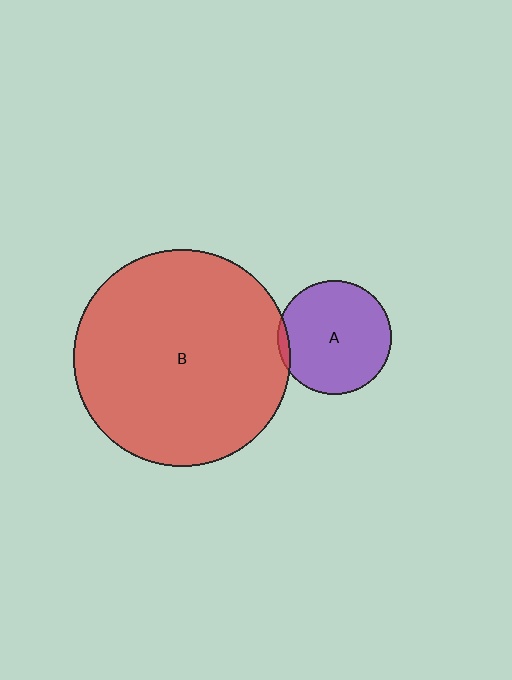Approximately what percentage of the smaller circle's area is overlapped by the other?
Approximately 5%.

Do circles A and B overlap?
Yes.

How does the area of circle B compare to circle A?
Approximately 3.7 times.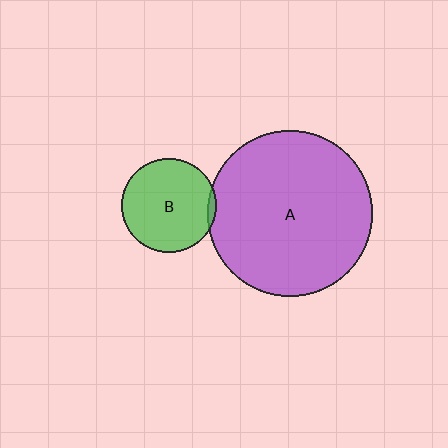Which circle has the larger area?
Circle A (purple).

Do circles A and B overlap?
Yes.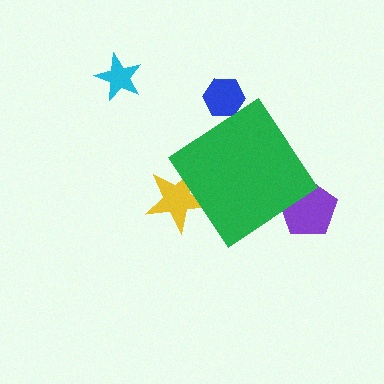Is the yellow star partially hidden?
Yes, the yellow star is partially hidden behind the green diamond.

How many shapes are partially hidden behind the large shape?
3 shapes are partially hidden.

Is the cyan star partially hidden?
No, the cyan star is fully visible.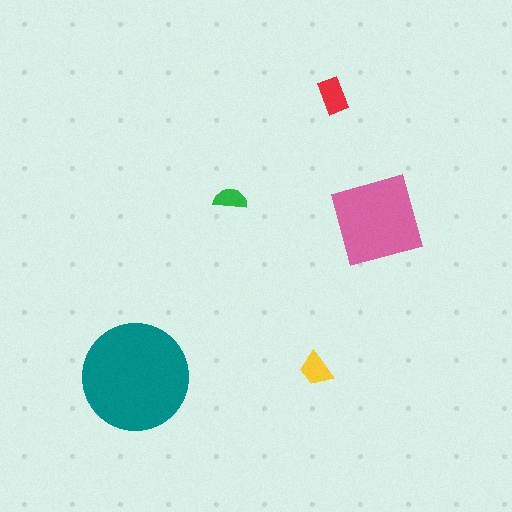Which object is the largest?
The teal circle.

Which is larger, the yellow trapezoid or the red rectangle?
The red rectangle.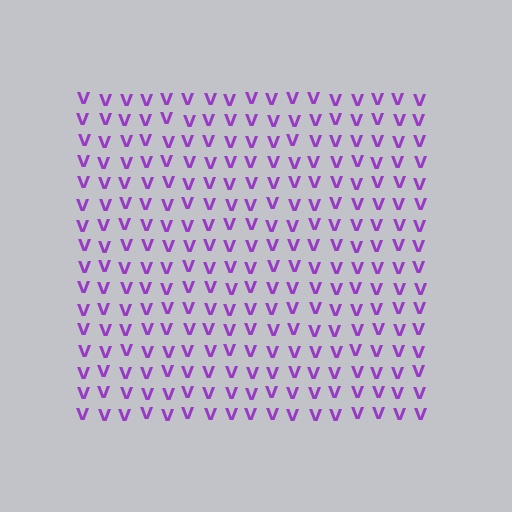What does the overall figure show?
The overall figure shows a square.